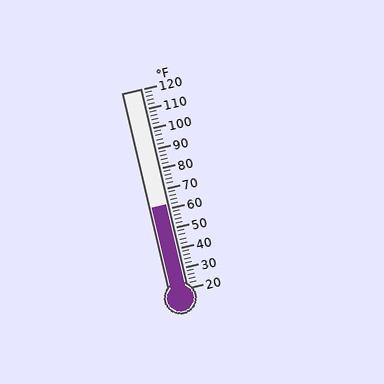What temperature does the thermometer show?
The thermometer shows approximately 62°F.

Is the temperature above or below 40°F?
The temperature is above 40°F.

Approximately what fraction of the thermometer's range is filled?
The thermometer is filled to approximately 40% of its range.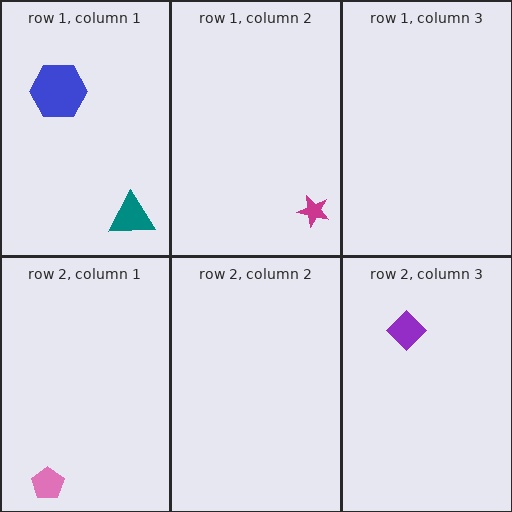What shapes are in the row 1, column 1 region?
The blue hexagon, the teal triangle.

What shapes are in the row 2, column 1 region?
The pink pentagon.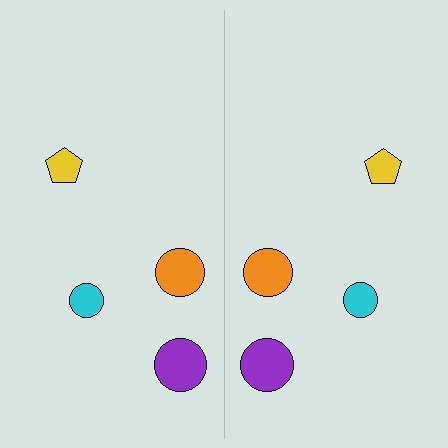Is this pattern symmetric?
Yes, this pattern has bilateral (reflection) symmetry.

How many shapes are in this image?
There are 8 shapes in this image.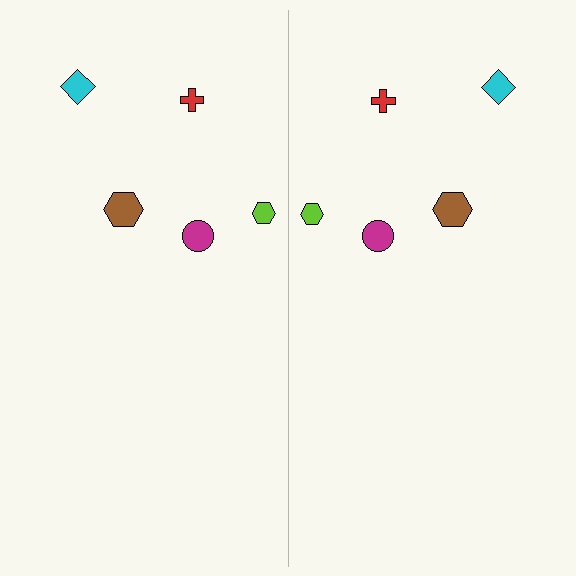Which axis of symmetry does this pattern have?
The pattern has a vertical axis of symmetry running through the center of the image.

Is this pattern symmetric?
Yes, this pattern has bilateral (reflection) symmetry.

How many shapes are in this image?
There are 10 shapes in this image.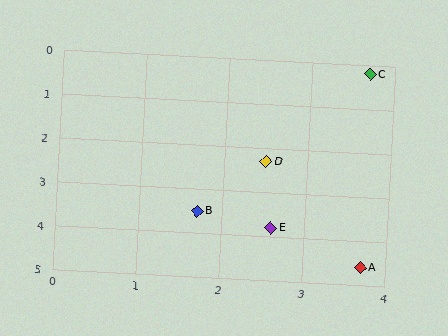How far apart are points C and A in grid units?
Points C and A are about 4.4 grid units apart.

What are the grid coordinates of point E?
Point E is at approximately (2.6, 3.8).